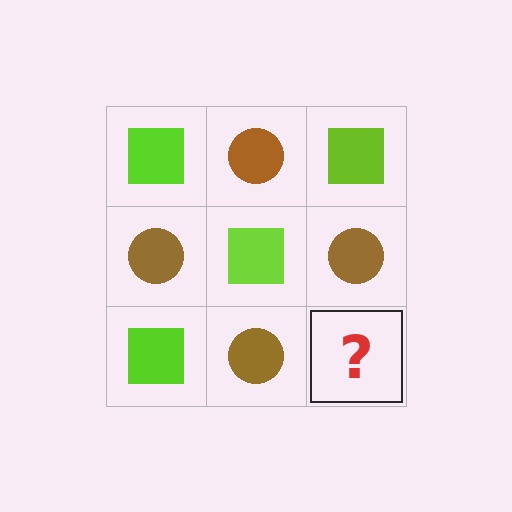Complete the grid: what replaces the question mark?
The question mark should be replaced with a lime square.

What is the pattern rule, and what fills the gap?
The rule is that it alternates lime square and brown circle in a checkerboard pattern. The gap should be filled with a lime square.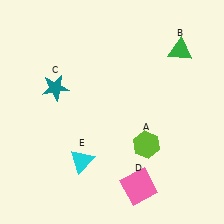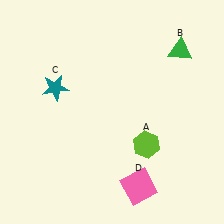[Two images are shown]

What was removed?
The cyan triangle (E) was removed in Image 2.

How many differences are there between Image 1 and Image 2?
There is 1 difference between the two images.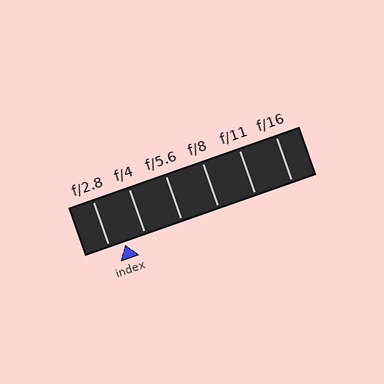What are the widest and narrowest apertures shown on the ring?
The widest aperture shown is f/2.8 and the narrowest is f/16.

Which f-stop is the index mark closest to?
The index mark is closest to f/2.8.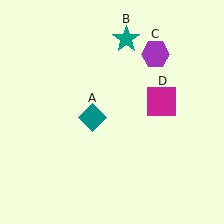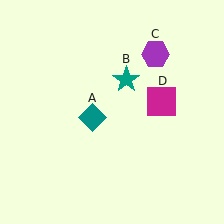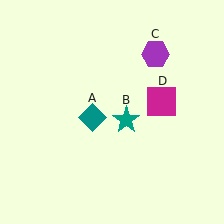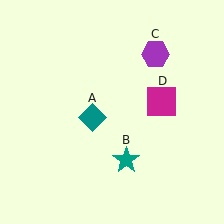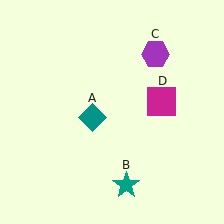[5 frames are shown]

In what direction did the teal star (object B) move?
The teal star (object B) moved down.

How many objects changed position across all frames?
1 object changed position: teal star (object B).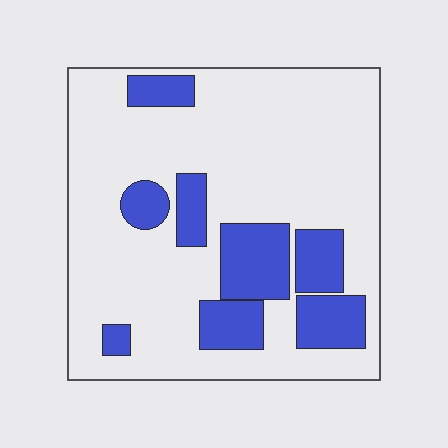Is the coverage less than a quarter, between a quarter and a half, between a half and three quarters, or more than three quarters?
Less than a quarter.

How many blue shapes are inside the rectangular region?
8.